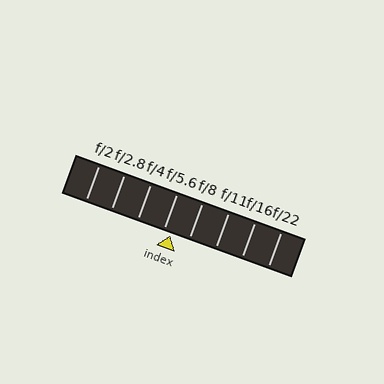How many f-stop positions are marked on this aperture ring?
There are 8 f-stop positions marked.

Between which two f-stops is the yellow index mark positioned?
The index mark is between f/5.6 and f/8.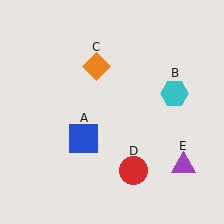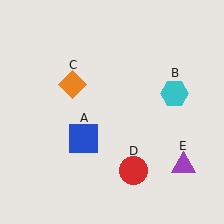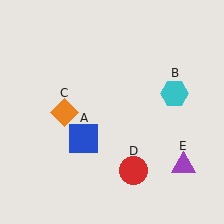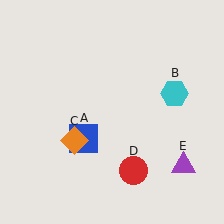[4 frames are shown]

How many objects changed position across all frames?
1 object changed position: orange diamond (object C).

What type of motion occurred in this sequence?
The orange diamond (object C) rotated counterclockwise around the center of the scene.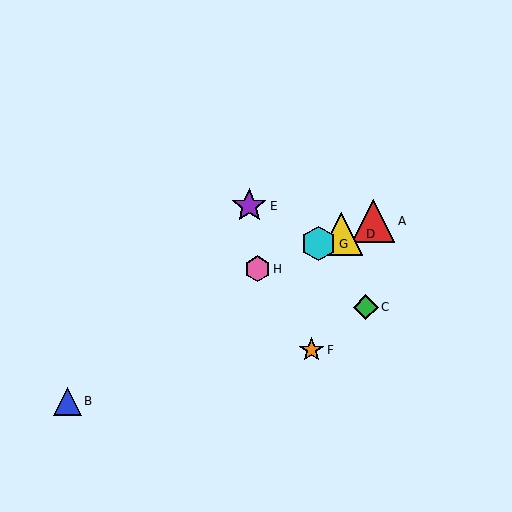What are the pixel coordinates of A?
Object A is at (373, 221).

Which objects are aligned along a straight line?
Objects A, D, G, H are aligned along a straight line.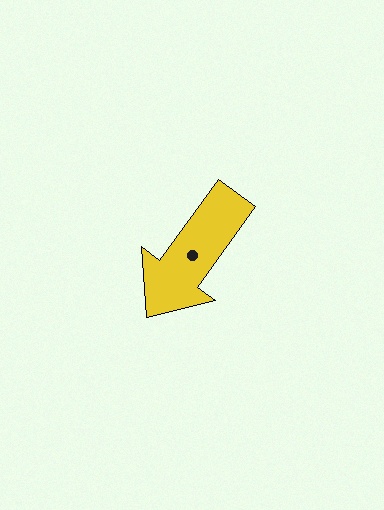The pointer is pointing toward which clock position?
Roughly 7 o'clock.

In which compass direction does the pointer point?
Southwest.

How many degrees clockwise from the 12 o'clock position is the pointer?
Approximately 216 degrees.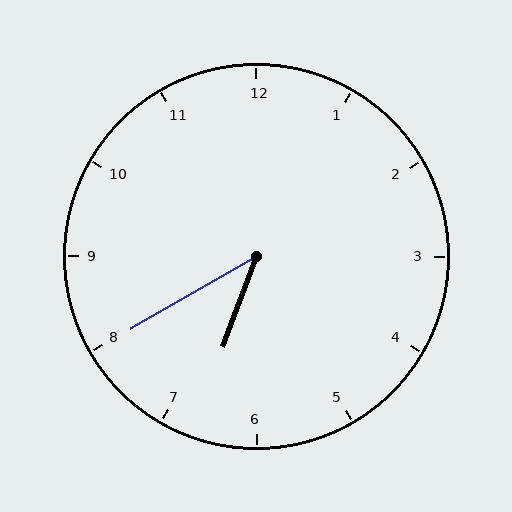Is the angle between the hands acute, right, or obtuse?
It is acute.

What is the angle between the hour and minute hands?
Approximately 40 degrees.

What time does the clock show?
6:40.